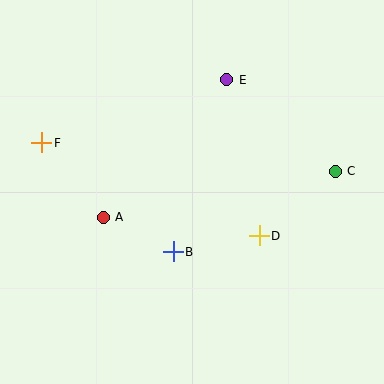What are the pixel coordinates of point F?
Point F is at (42, 143).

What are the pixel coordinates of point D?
Point D is at (259, 236).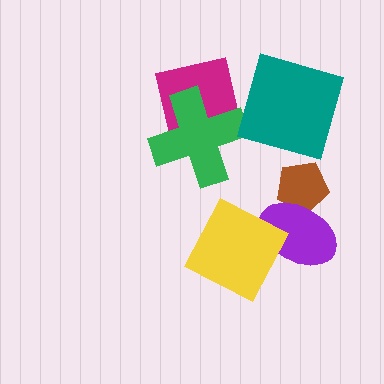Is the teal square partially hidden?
No, no other shape covers it.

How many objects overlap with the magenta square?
1 object overlaps with the magenta square.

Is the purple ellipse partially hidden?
Yes, it is partially covered by another shape.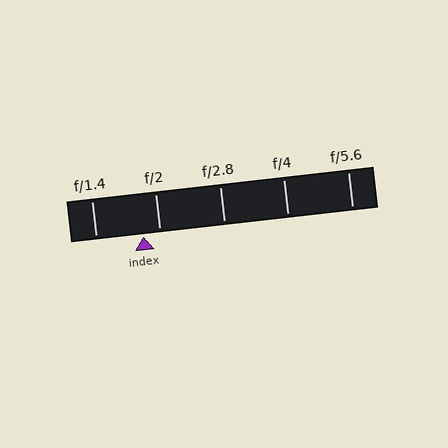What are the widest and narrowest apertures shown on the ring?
The widest aperture shown is f/1.4 and the narrowest is f/5.6.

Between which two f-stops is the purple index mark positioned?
The index mark is between f/1.4 and f/2.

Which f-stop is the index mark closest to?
The index mark is closest to f/2.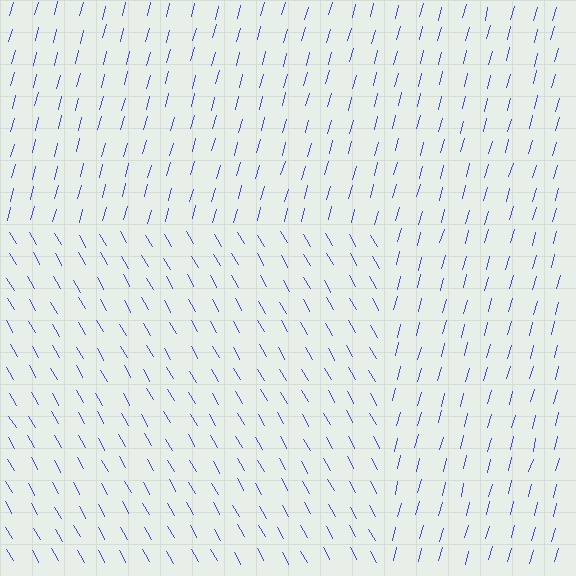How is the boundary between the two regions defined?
The boundary is defined purely by a change in line orientation (approximately 45 degrees difference). All lines are the same color and thickness.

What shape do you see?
I see a rectangle.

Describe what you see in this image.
The image is filled with small blue line segments. A rectangle region in the image has lines oriented differently from the surrounding lines, creating a visible texture boundary.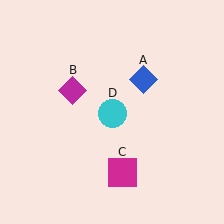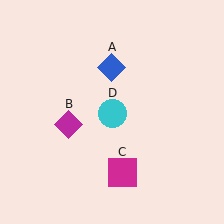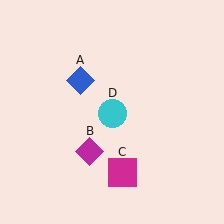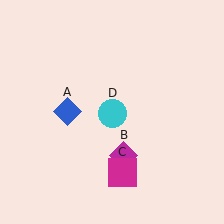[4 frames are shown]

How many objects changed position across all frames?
2 objects changed position: blue diamond (object A), magenta diamond (object B).